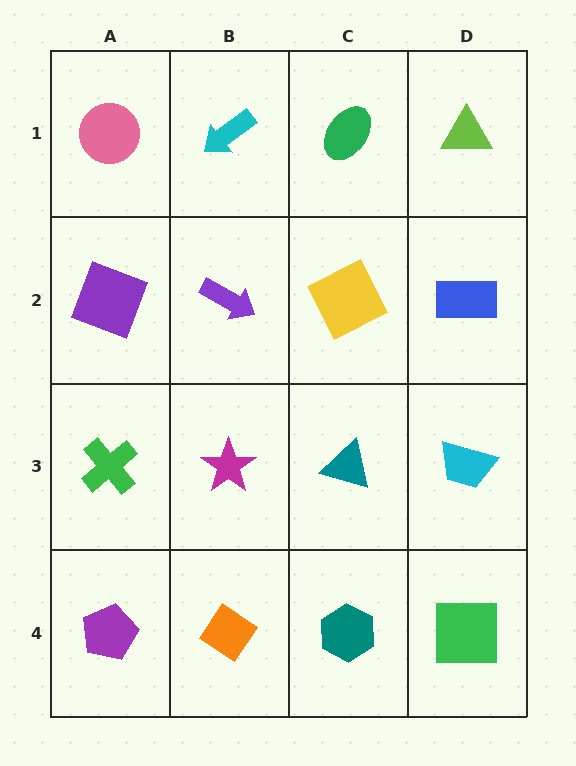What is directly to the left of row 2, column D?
A yellow square.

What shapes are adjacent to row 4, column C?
A teal triangle (row 3, column C), an orange diamond (row 4, column B), a green square (row 4, column D).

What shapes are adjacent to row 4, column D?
A cyan trapezoid (row 3, column D), a teal hexagon (row 4, column C).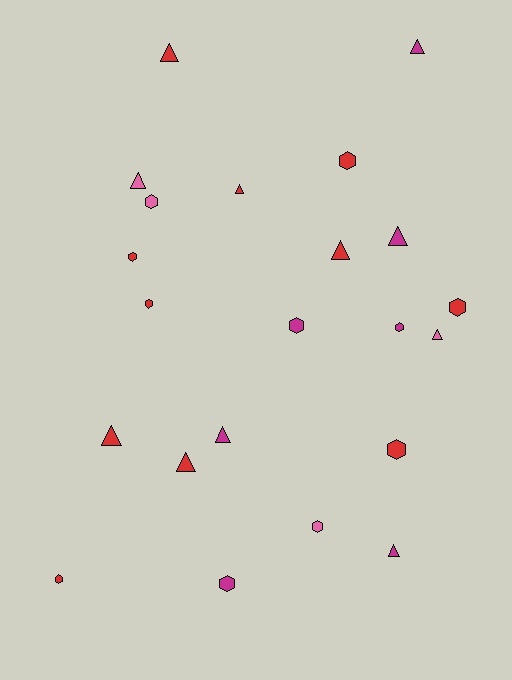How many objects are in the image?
There are 22 objects.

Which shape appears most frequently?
Hexagon, with 11 objects.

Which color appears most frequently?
Red, with 11 objects.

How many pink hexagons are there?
There are 2 pink hexagons.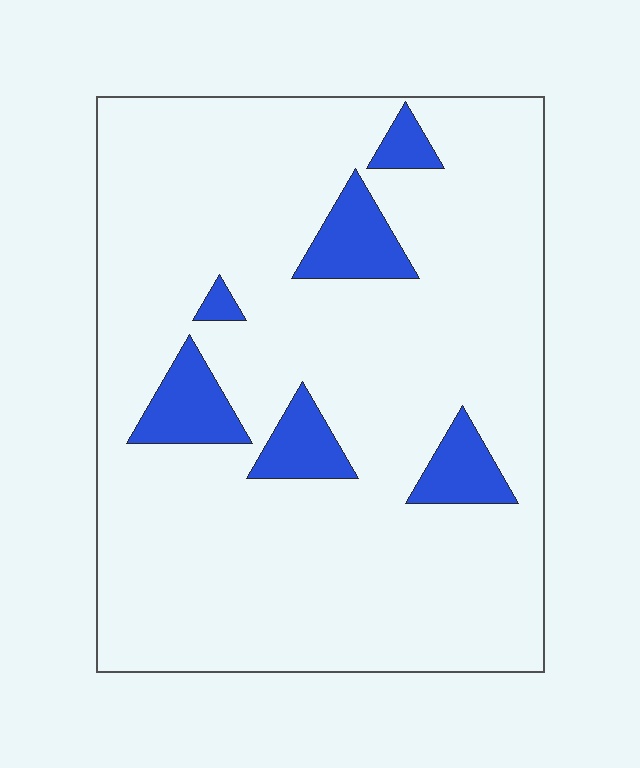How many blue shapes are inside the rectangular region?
6.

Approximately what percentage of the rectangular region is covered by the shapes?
Approximately 10%.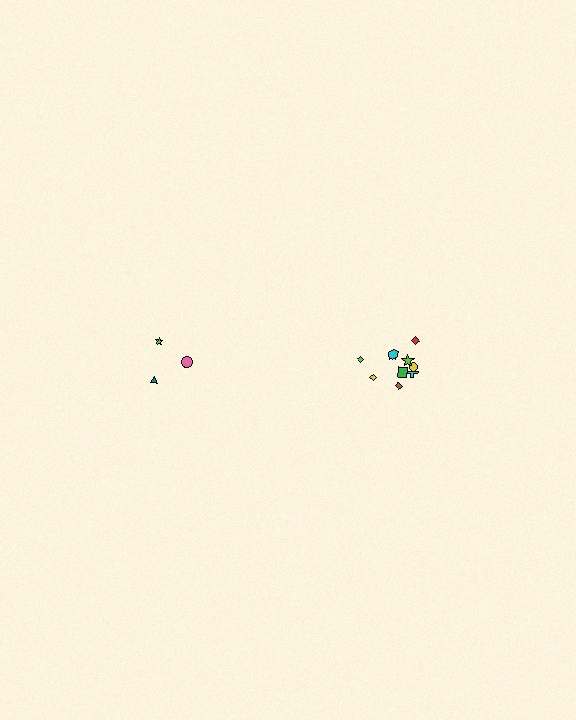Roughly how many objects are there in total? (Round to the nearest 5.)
Roughly 15 objects in total.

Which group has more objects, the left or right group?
The right group.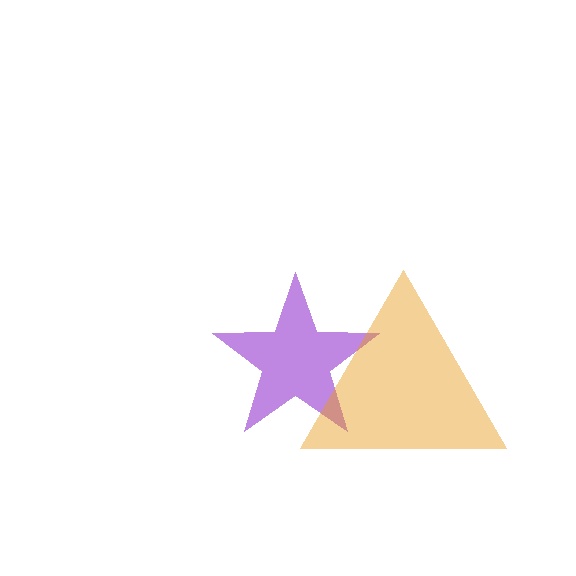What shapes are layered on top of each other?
The layered shapes are: a purple star, an orange triangle.